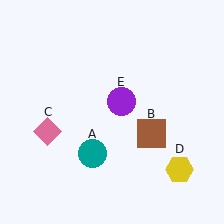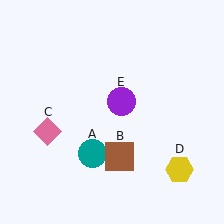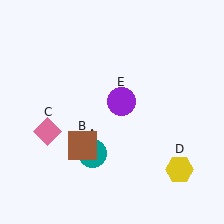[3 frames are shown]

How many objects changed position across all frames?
1 object changed position: brown square (object B).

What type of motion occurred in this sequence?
The brown square (object B) rotated clockwise around the center of the scene.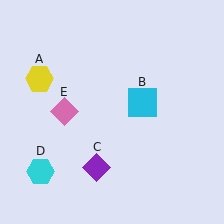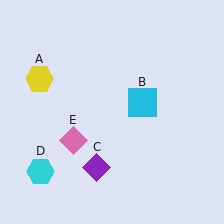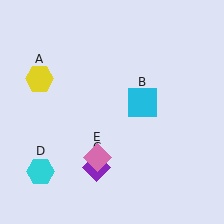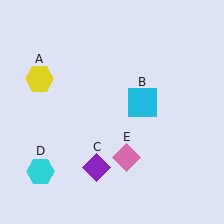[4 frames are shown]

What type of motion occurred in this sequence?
The pink diamond (object E) rotated counterclockwise around the center of the scene.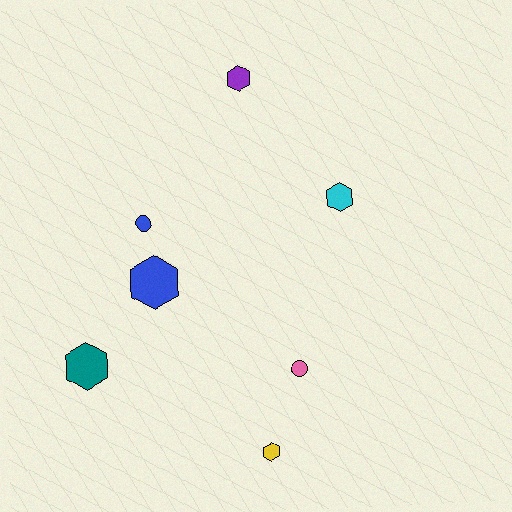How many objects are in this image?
There are 7 objects.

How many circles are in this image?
There are 2 circles.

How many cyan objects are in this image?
There is 1 cyan object.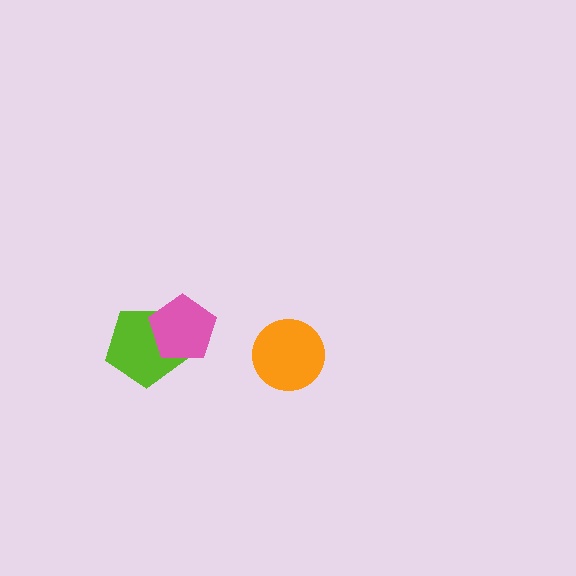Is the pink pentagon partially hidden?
No, no other shape covers it.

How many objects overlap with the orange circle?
0 objects overlap with the orange circle.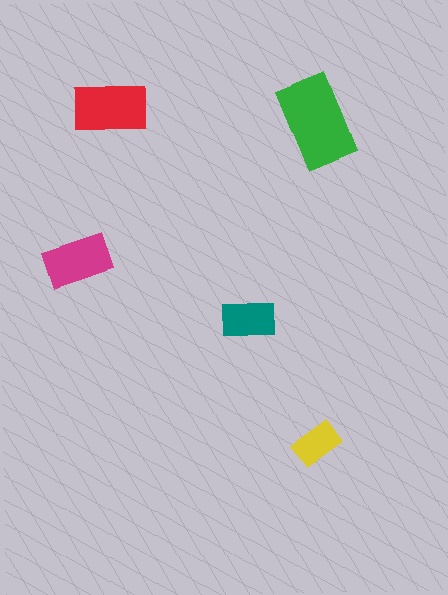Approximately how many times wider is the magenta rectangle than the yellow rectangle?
About 1.5 times wider.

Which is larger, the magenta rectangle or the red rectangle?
The red one.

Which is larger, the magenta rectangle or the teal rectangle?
The magenta one.